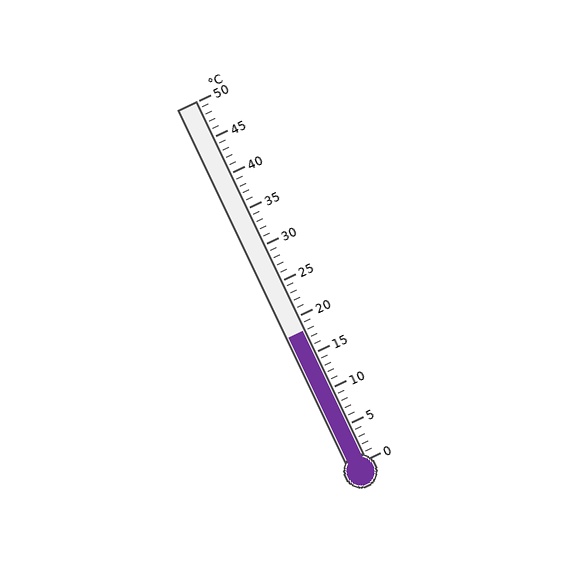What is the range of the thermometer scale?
The thermometer scale ranges from 0°C to 50°C.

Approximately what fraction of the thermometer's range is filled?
The thermometer is filled to approximately 35% of its range.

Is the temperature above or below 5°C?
The temperature is above 5°C.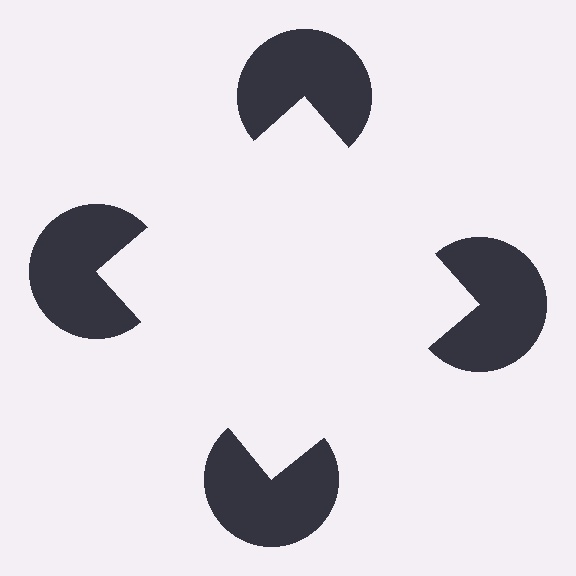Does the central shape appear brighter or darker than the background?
It typically appears slightly brighter than the background, even though no actual brightness change is drawn.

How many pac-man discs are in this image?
There are 4 — one at each vertex of the illusory square.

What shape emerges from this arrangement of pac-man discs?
An illusory square — its edges are inferred from the aligned wedge cuts in the pac-man discs, not physically drawn.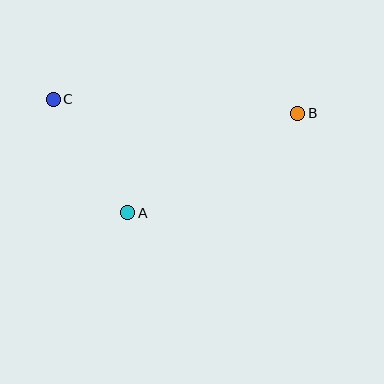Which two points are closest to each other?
Points A and C are closest to each other.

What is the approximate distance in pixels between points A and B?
The distance between A and B is approximately 197 pixels.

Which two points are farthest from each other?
Points B and C are farthest from each other.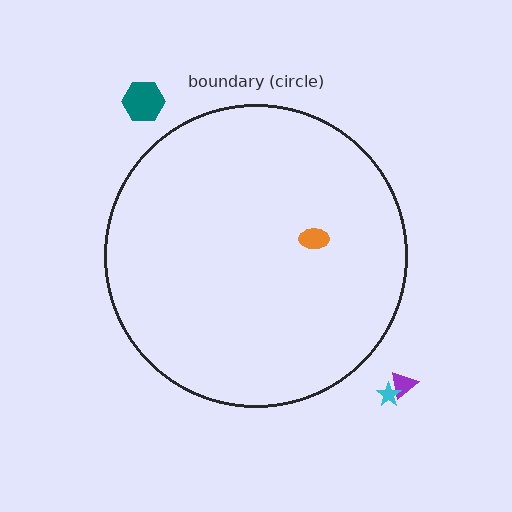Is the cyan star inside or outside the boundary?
Outside.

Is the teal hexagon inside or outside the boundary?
Outside.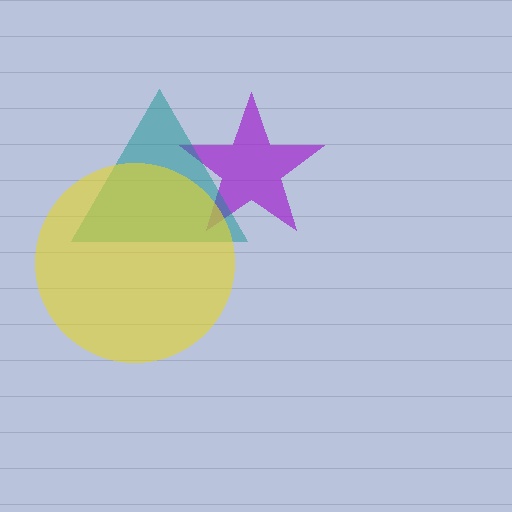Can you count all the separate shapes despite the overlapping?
Yes, there are 3 separate shapes.